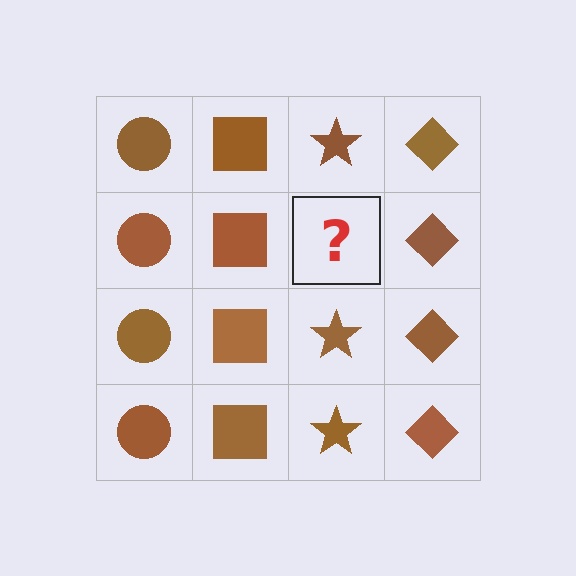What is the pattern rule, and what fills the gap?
The rule is that each column has a consistent shape. The gap should be filled with a brown star.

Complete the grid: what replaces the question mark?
The question mark should be replaced with a brown star.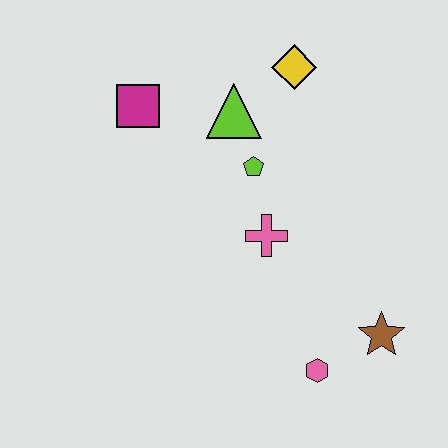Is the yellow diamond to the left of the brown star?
Yes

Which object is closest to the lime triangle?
The lime pentagon is closest to the lime triangle.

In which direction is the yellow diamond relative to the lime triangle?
The yellow diamond is to the right of the lime triangle.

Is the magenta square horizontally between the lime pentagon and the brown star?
No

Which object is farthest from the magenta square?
The brown star is farthest from the magenta square.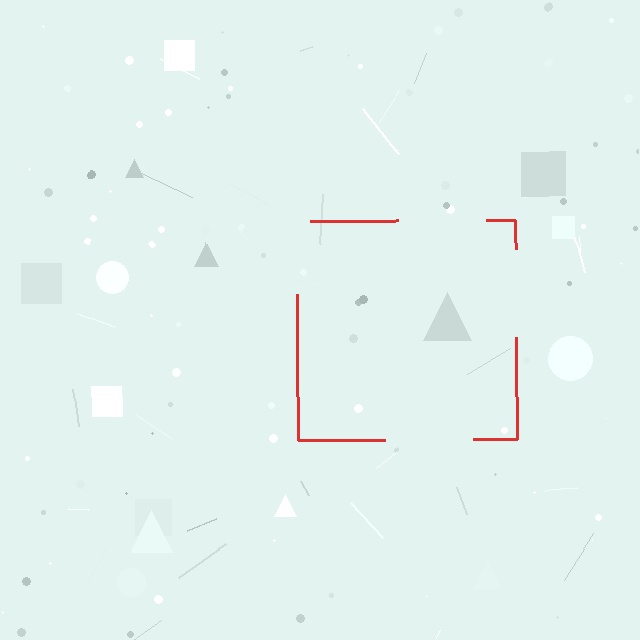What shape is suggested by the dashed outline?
The dashed outline suggests a square.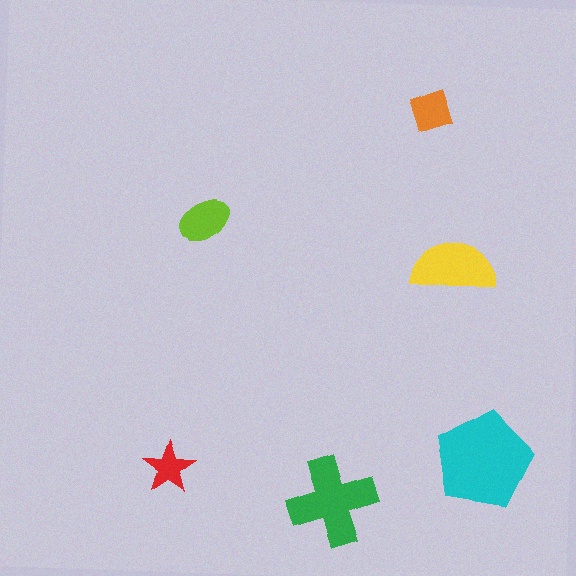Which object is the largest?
The cyan pentagon.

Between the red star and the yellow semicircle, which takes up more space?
The yellow semicircle.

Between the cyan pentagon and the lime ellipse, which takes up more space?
The cyan pentagon.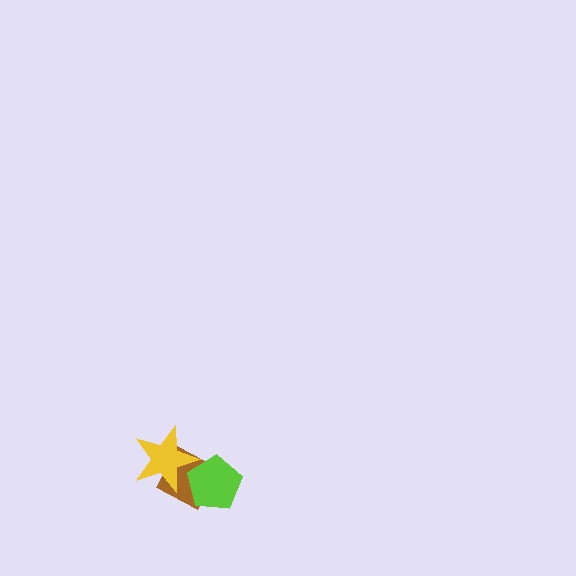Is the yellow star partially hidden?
Yes, it is partially covered by another shape.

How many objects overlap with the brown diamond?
2 objects overlap with the brown diamond.